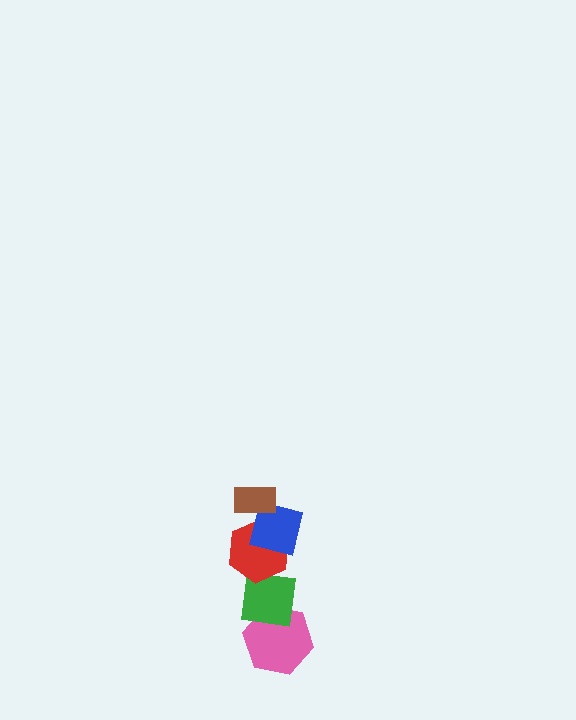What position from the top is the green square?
The green square is 4th from the top.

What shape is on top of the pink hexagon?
The green square is on top of the pink hexagon.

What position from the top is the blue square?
The blue square is 2nd from the top.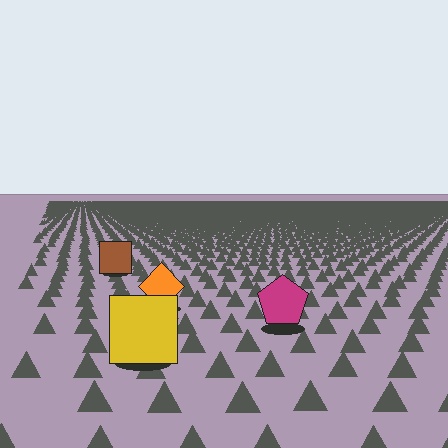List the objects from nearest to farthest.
From nearest to farthest: the yellow square, the magenta pentagon, the orange diamond, the brown square.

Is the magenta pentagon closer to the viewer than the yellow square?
No. The yellow square is closer — you can tell from the texture gradient: the ground texture is coarser near it.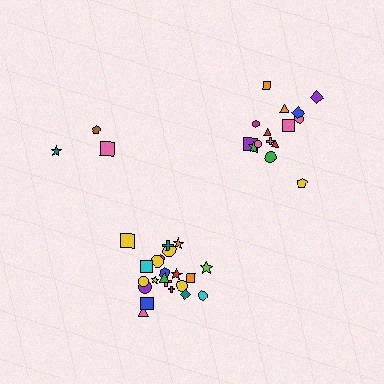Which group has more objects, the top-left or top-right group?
The top-right group.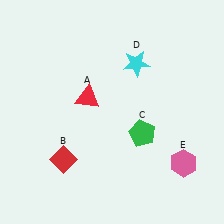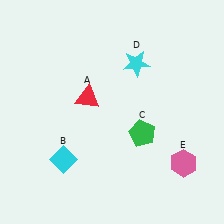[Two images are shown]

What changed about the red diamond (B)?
In Image 1, B is red. In Image 2, it changed to cyan.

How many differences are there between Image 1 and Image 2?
There is 1 difference between the two images.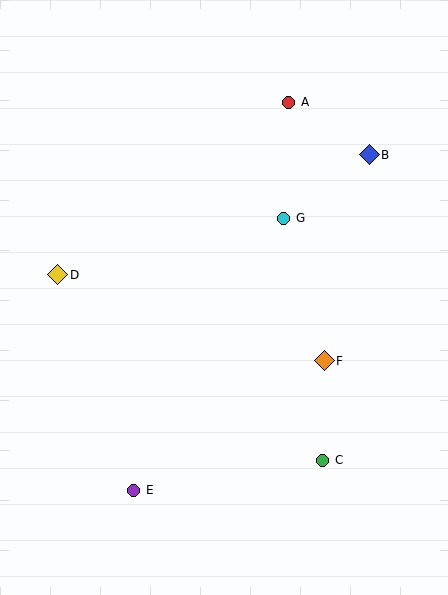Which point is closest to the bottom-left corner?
Point E is closest to the bottom-left corner.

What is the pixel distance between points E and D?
The distance between E and D is 229 pixels.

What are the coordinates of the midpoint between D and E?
The midpoint between D and E is at (96, 382).